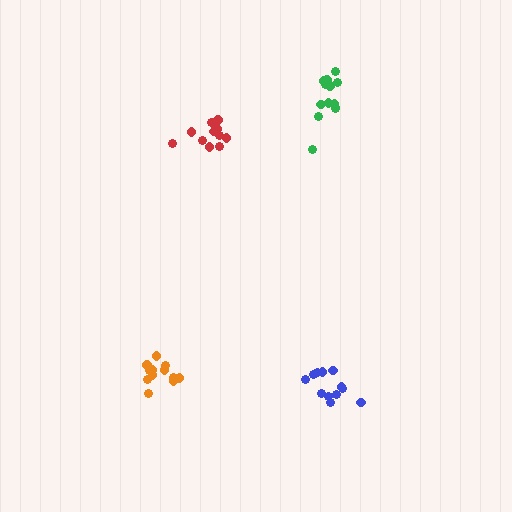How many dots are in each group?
Group 1: 13 dots, Group 2: 13 dots, Group 3: 12 dots, Group 4: 12 dots (50 total).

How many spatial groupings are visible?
There are 4 spatial groupings.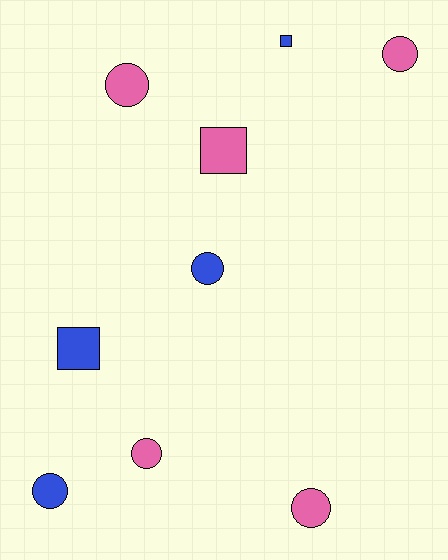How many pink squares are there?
There is 1 pink square.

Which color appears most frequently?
Pink, with 5 objects.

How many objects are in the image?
There are 9 objects.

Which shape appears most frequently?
Circle, with 6 objects.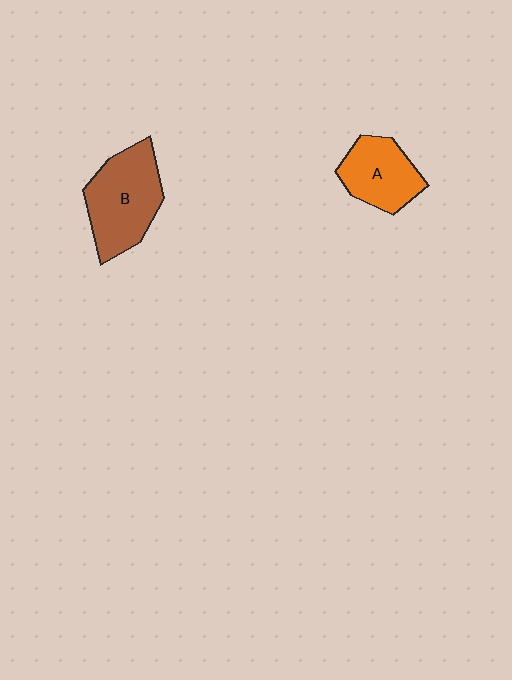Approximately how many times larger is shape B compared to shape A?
Approximately 1.4 times.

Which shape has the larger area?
Shape B (brown).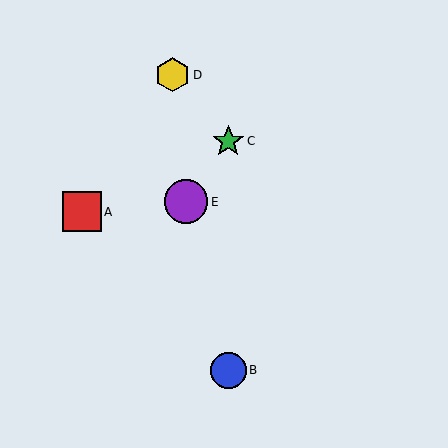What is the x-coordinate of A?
Object A is at x≈82.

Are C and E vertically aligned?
No, C is at x≈228 and E is at x≈186.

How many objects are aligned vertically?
2 objects (B, C) are aligned vertically.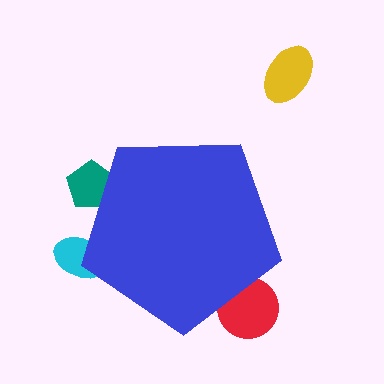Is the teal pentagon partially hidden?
Yes, the teal pentagon is partially hidden behind the blue pentagon.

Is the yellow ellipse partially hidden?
No, the yellow ellipse is fully visible.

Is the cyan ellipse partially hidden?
Yes, the cyan ellipse is partially hidden behind the blue pentagon.